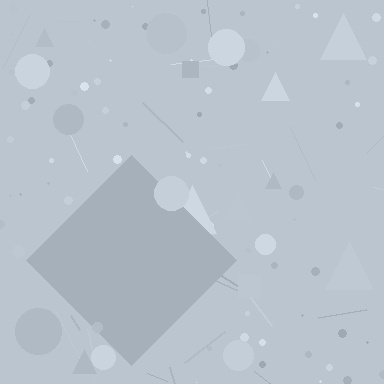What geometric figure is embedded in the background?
A diamond is embedded in the background.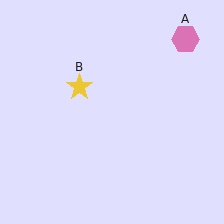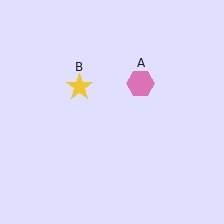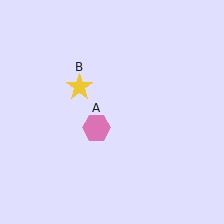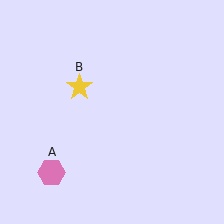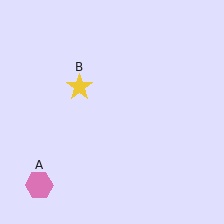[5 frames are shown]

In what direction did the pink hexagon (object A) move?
The pink hexagon (object A) moved down and to the left.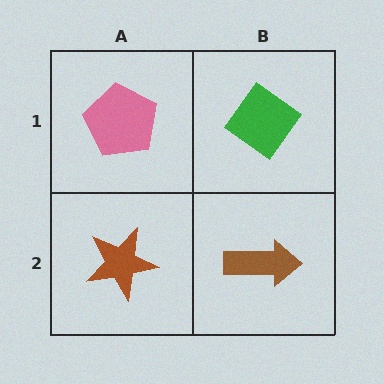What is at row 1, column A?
A pink pentagon.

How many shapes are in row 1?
2 shapes.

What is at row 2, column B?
A brown arrow.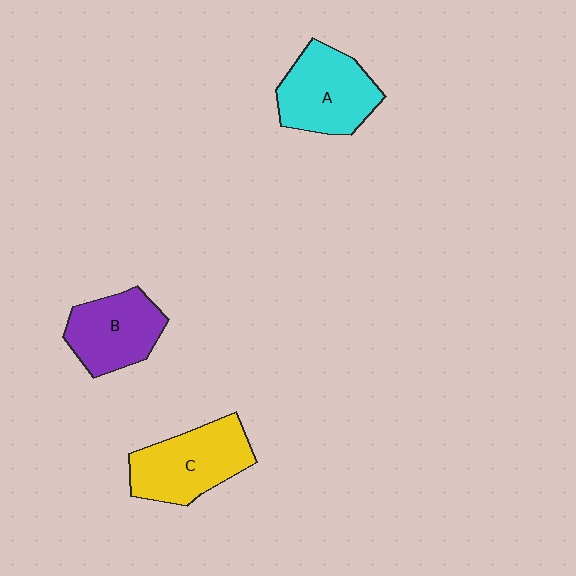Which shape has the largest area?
Shape C (yellow).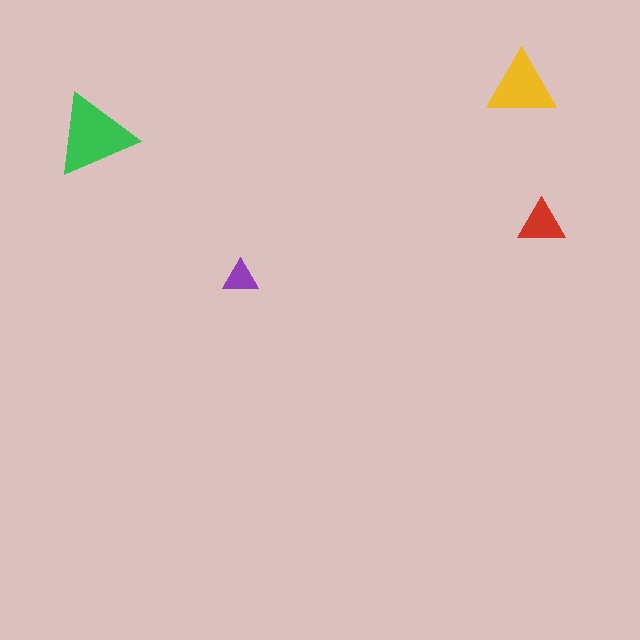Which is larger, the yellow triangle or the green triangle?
The green one.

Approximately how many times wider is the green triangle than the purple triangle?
About 2.5 times wider.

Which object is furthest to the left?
The green triangle is leftmost.